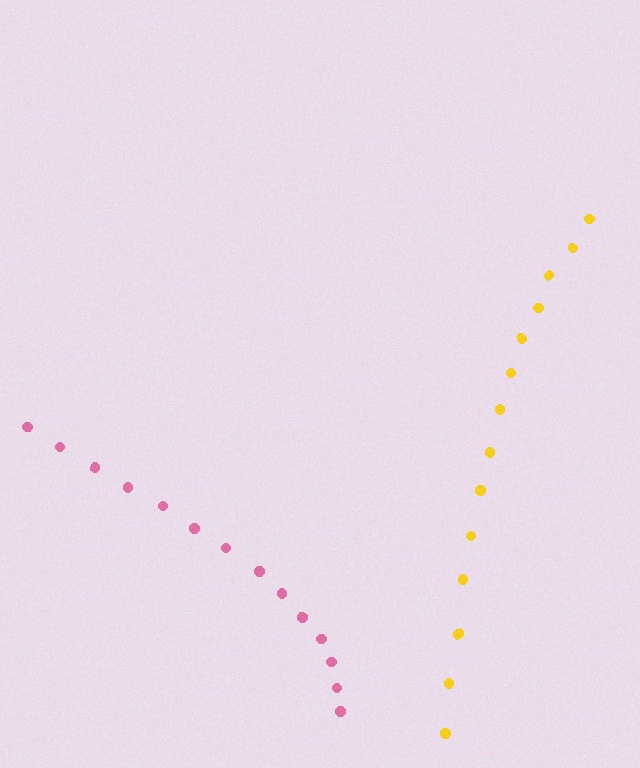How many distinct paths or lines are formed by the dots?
There are 2 distinct paths.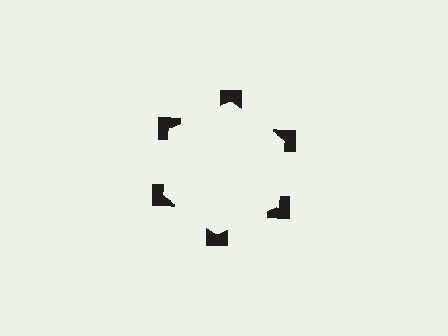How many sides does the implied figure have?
6 sides.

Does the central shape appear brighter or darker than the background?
It typically appears slightly brighter than the background, even though no actual brightness change is drawn.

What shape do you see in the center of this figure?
An illusory hexagon — its edges are inferred from the aligned wedge cuts in the notched squares, not physically drawn.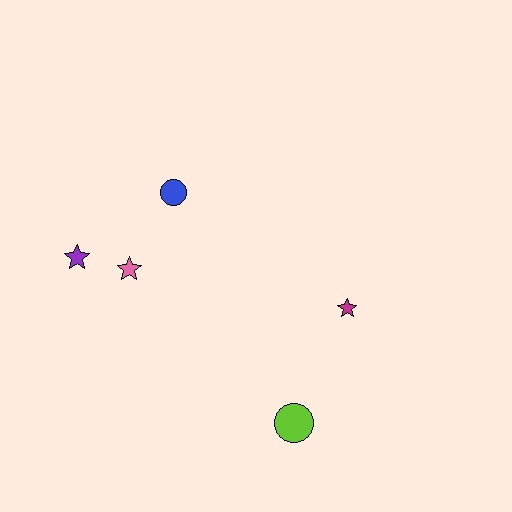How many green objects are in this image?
There are no green objects.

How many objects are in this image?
There are 5 objects.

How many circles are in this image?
There are 2 circles.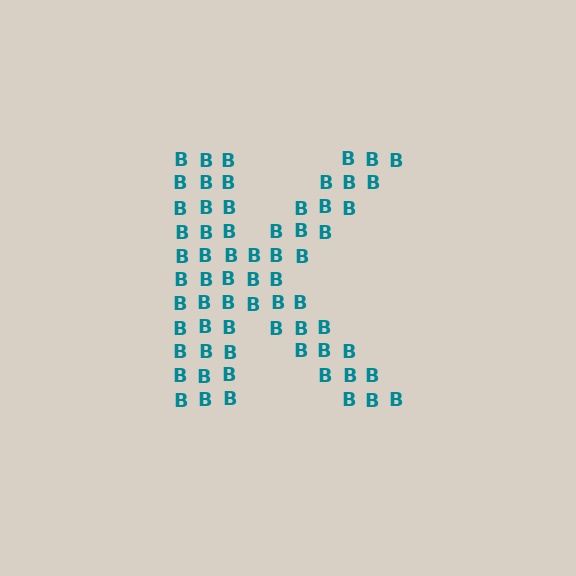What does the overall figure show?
The overall figure shows the letter K.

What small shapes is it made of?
It is made of small letter B's.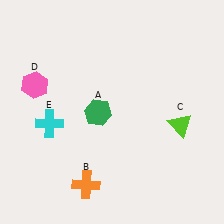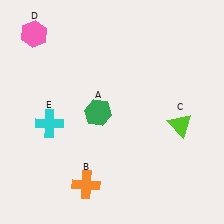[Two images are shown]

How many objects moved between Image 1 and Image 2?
1 object moved between the two images.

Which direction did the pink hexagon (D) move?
The pink hexagon (D) moved up.